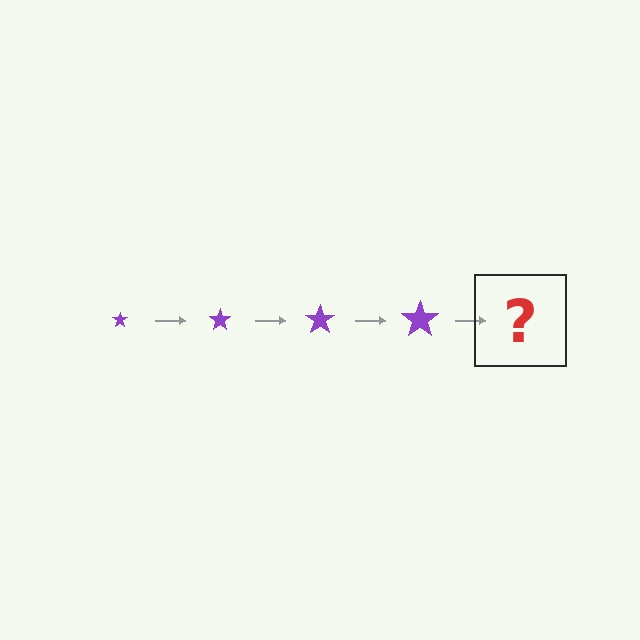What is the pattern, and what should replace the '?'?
The pattern is that the star gets progressively larger each step. The '?' should be a purple star, larger than the previous one.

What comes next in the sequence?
The next element should be a purple star, larger than the previous one.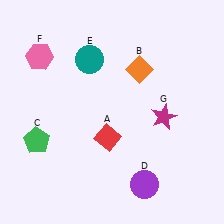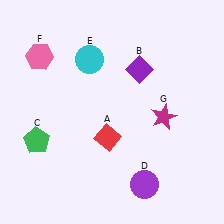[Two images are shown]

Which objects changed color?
B changed from orange to purple. E changed from teal to cyan.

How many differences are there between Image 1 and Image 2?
There are 2 differences between the two images.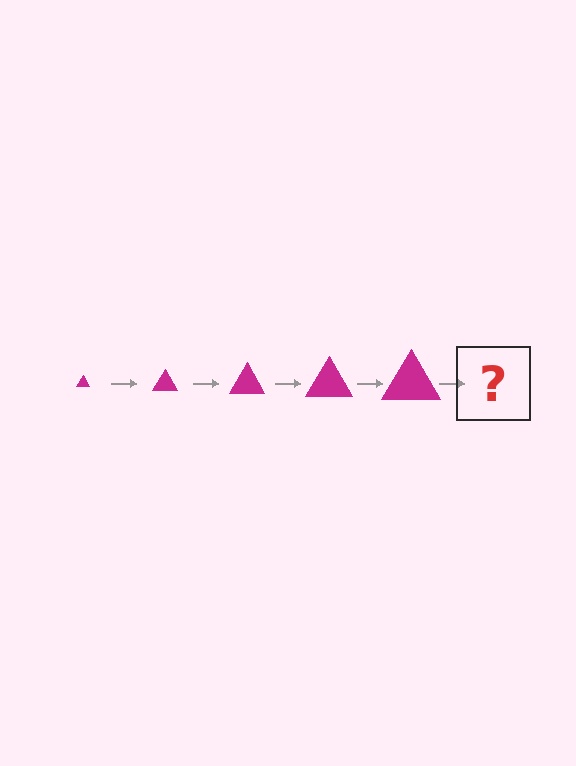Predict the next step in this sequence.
The next step is a magenta triangle, larger than the previous one.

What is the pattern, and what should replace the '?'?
The pattern is that the triangle gets progressively larger each step. The '?' should be a magenta triangle, larger than the previous one.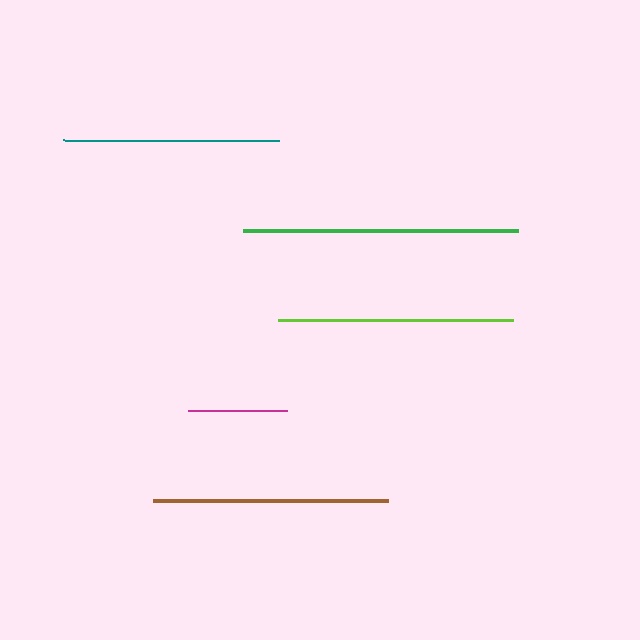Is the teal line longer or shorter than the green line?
The green line is longer than the teal line.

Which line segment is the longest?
The green line is the longest at approximately 276 pixels.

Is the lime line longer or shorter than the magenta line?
The lime line is longer than the magenta line.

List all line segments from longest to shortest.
From longest to shortest: green, lime, brown, teal, magenta.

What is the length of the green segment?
The green segment is approximately 276 pixels long.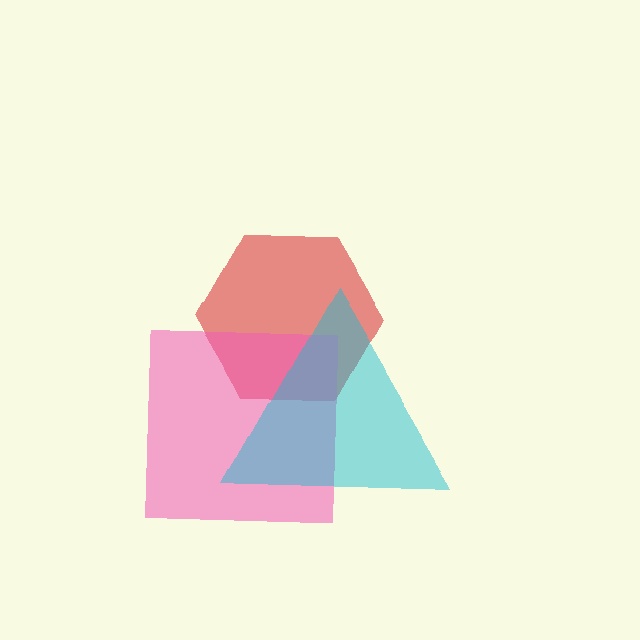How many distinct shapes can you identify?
There are 3 distinct shapes: a red hexagon, a pink square, a cyan triangle.